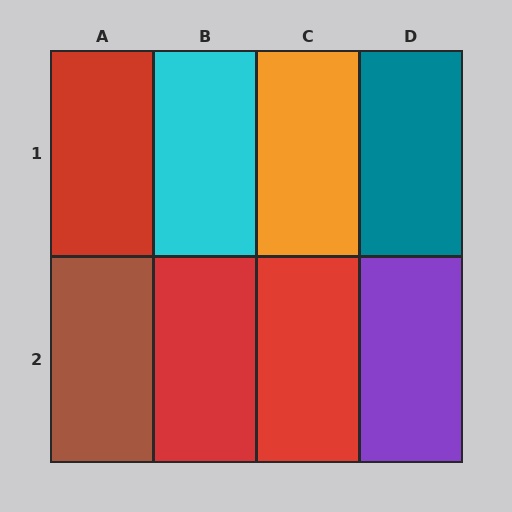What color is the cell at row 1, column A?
Red.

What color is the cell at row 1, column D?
Teal.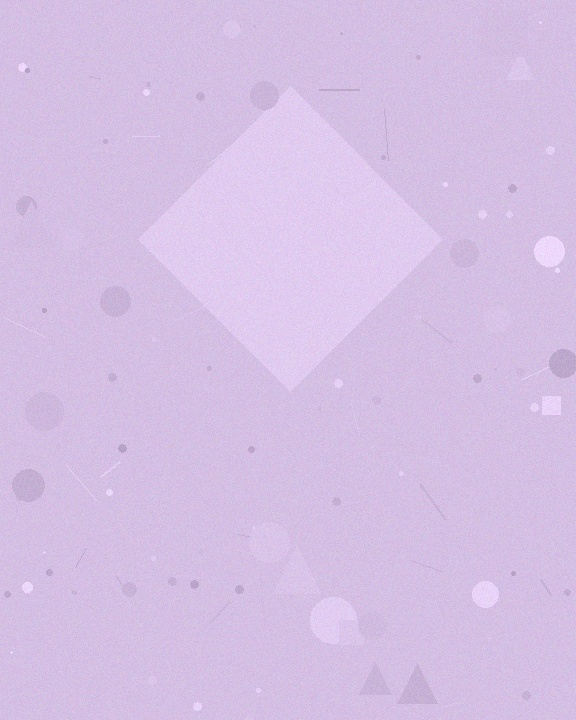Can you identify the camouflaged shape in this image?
The camouflaged shape is a diamond.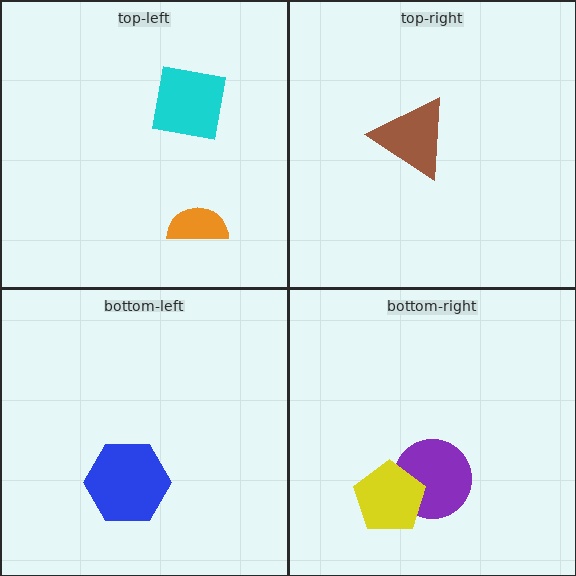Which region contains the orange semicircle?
The top-left region.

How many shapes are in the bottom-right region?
2.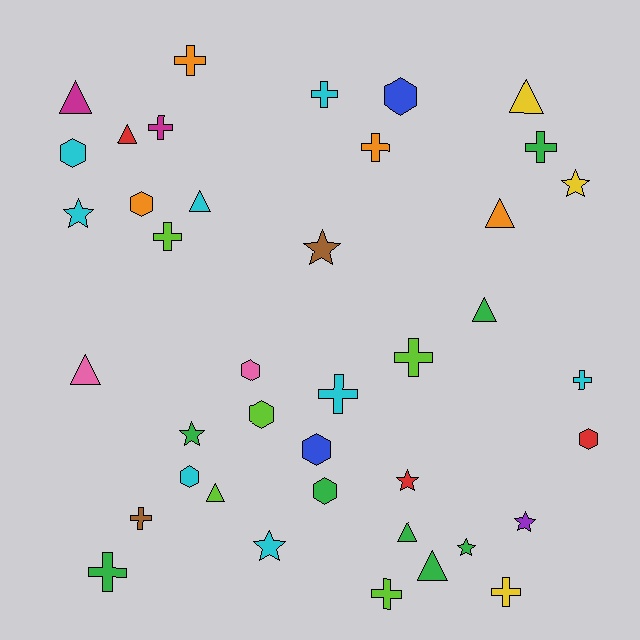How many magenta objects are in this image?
There are 2 magenta objects.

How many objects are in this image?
There are 40 objects.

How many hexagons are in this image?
There are 9 hexagons.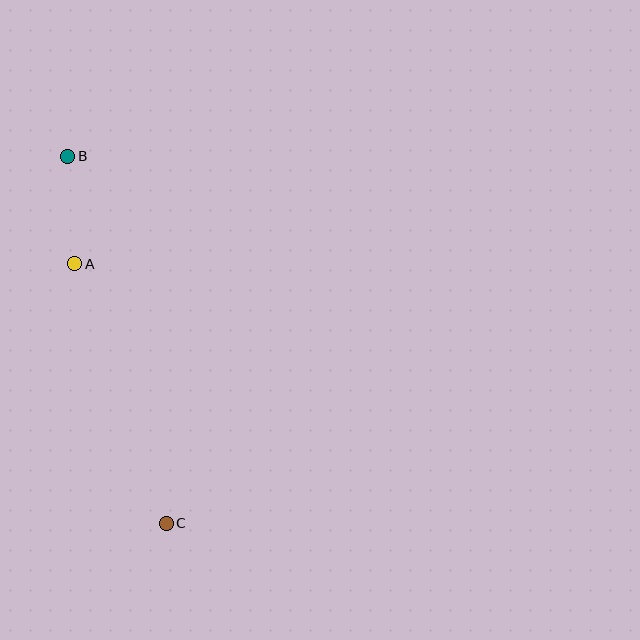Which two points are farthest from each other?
Points B and C are farthest from each other.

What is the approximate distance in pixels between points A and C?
The distance between A and C is approximately 275 pixels.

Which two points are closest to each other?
Points A and B are closest to each other.